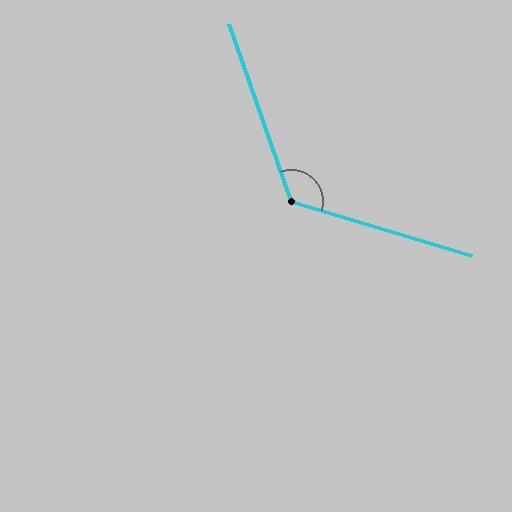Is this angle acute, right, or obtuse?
It is obtuse.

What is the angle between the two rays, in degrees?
Approximately 126 degrees.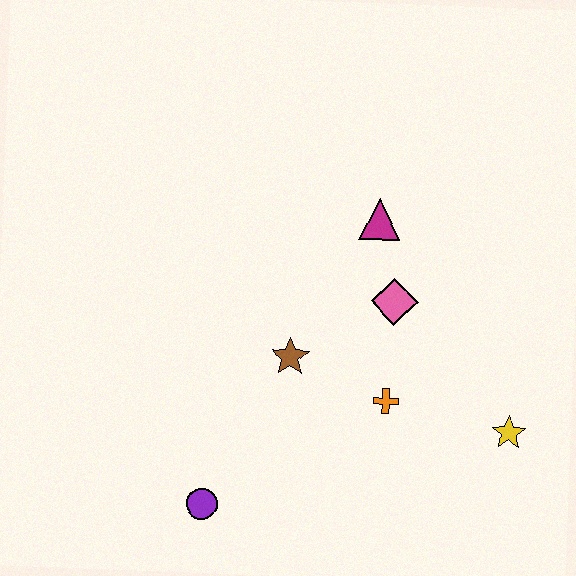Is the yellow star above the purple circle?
Yes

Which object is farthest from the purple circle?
The magenta triangle is farthest from the purple circle.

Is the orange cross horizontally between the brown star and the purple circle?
No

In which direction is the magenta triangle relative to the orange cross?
The magenta triangle is above the orange cross.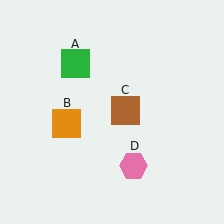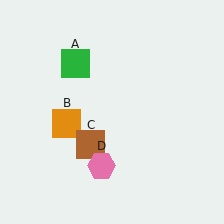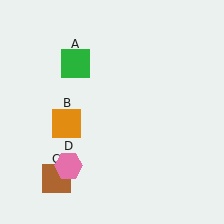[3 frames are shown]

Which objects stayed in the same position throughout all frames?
Green square (object A) and orange square (object B) remained stationary.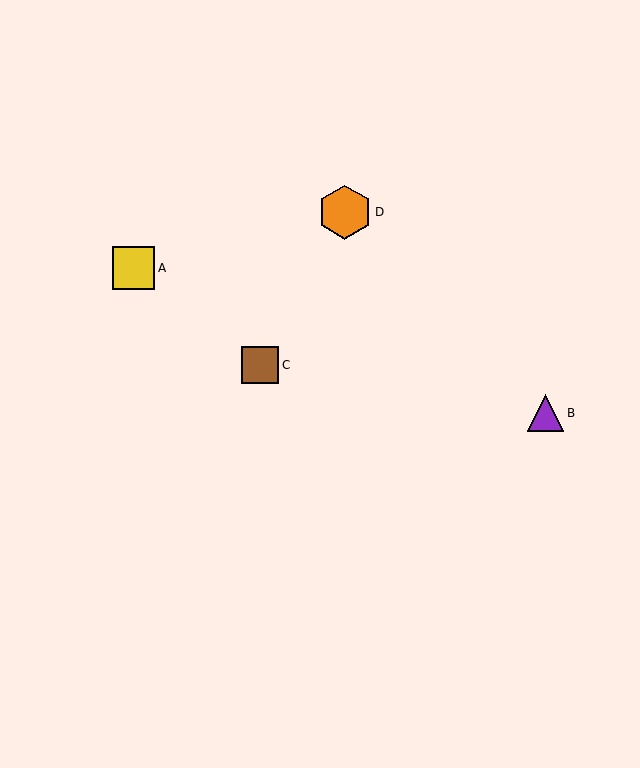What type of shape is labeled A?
Shape A is a yellow square.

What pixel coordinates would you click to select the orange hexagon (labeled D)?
Click at (345, 212) to select the orange hexagon D.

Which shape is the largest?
The orange hexagon (labeled D) is the largest.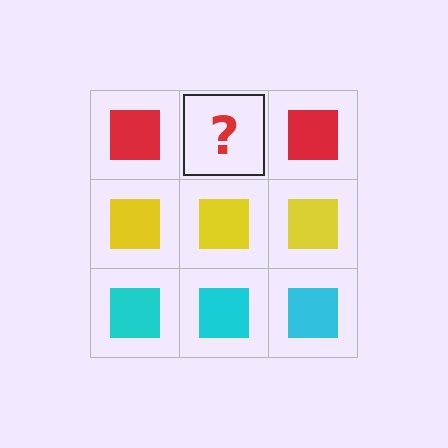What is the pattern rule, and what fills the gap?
The rule is that each row has a consistent color. The gap should be filled with a red square.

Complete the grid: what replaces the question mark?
The question mark should be replaced with a red square.